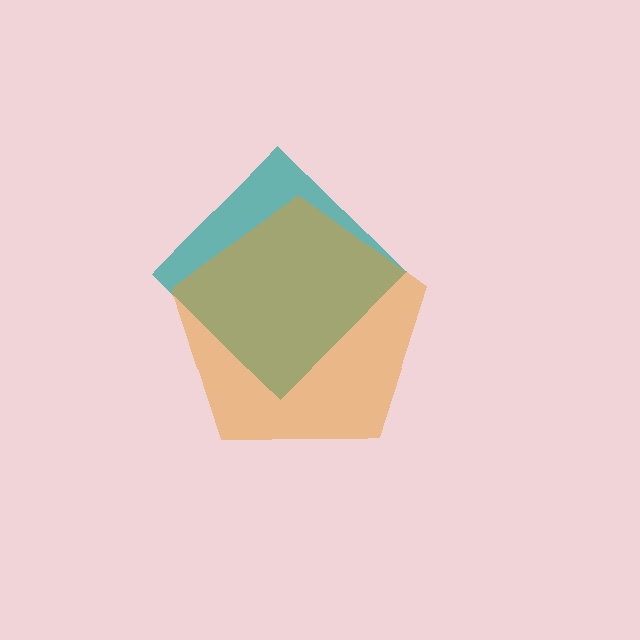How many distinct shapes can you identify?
There are 2 distinct shapes: a teal diamond, an orange pentagon.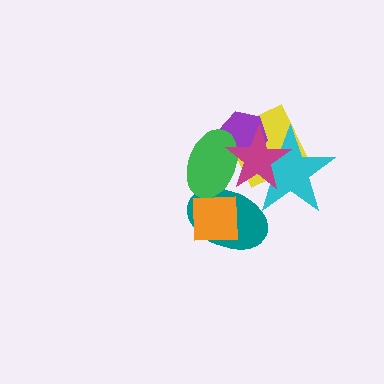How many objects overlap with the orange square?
2 objects overlap with the orange square.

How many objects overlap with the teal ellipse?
4 objects overlap with the teal ellipse.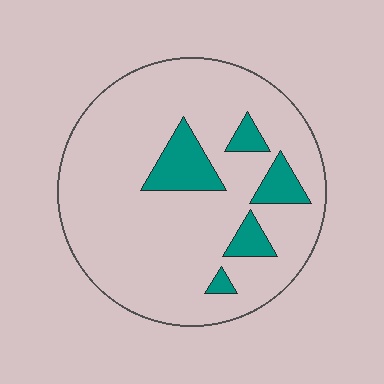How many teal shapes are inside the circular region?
5.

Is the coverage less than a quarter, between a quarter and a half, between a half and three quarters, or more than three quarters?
Less than a quarter.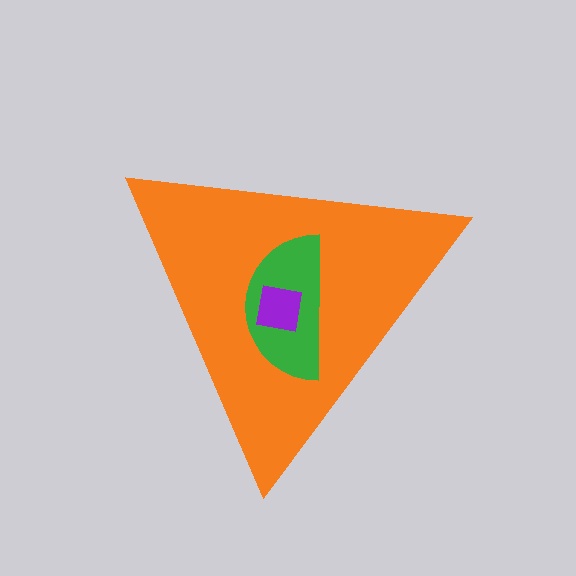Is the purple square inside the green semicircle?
Yes.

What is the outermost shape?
The orange triangle.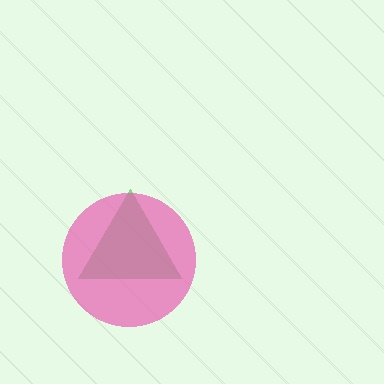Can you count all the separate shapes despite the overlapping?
Yes, there are 2 separate shapes.